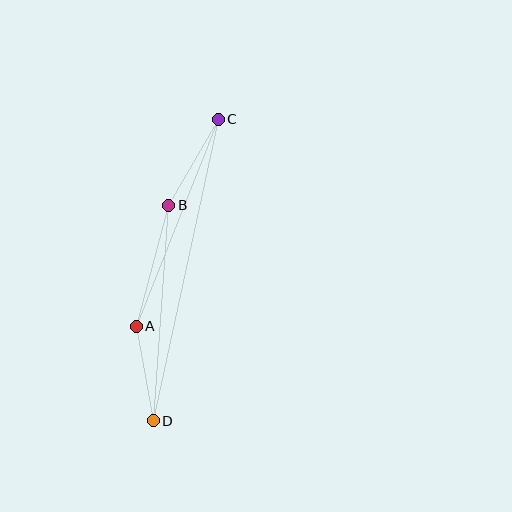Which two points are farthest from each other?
Points C and D are farthest from each other.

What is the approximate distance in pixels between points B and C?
The distance between B and C is approximately 99 pixels.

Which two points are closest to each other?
Points A and D are closest to each other.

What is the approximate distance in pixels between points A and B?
The distance between A and B is approximately 125 pixels.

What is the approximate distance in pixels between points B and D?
The distance between B and D is approximately 216 pixels.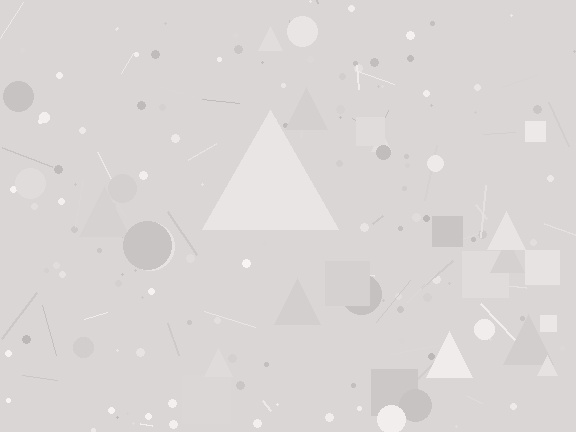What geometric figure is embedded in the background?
A triangle is embedded in the background.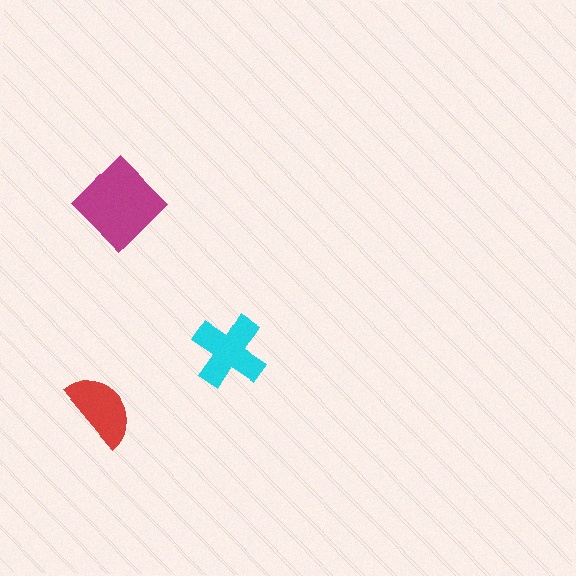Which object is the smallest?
The red semicircle.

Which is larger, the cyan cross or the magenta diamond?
The magenta diamond.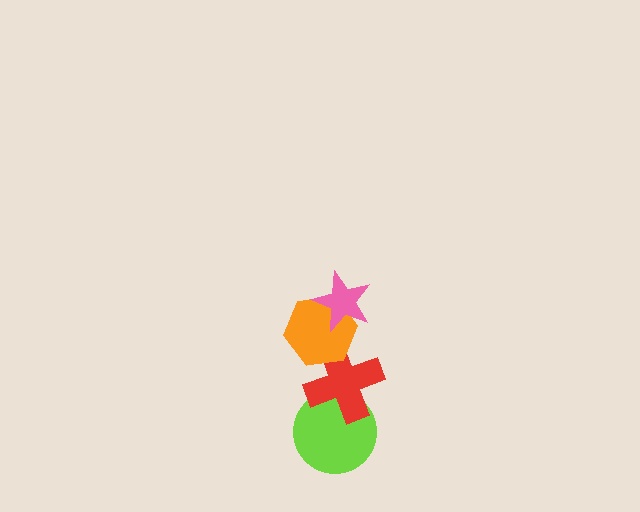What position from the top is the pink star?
The pink star is 1st from the top.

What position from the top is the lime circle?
The lime circle is 4th from the top.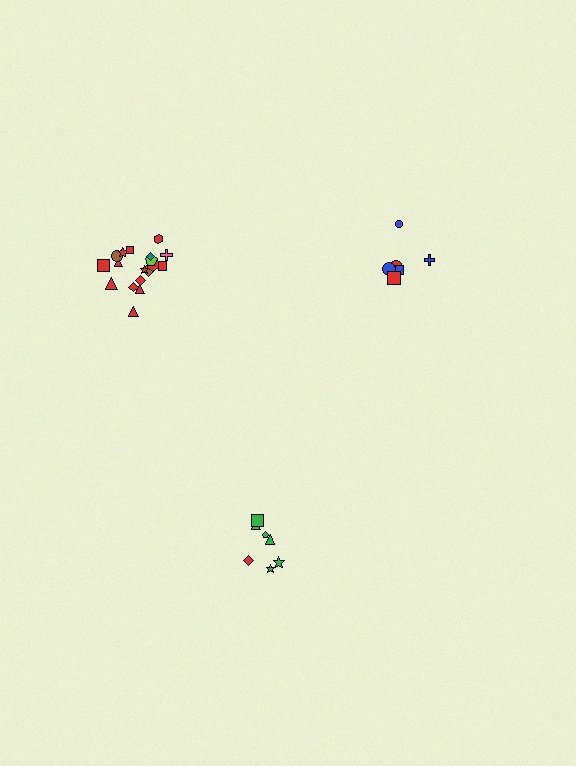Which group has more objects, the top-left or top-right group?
The top-left group.